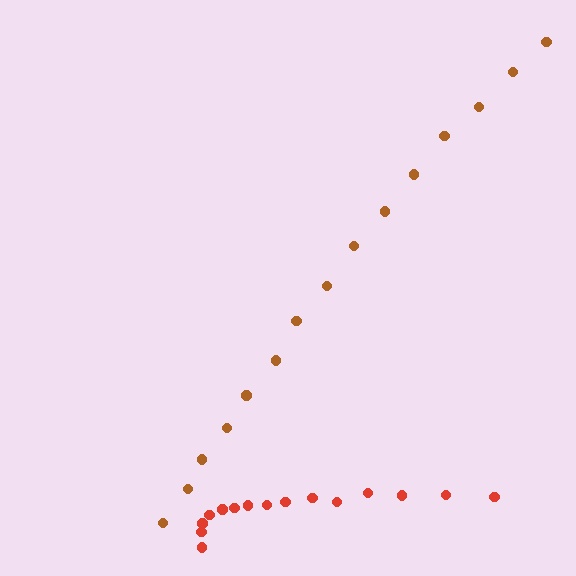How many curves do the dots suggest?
There are 2 distinct paths.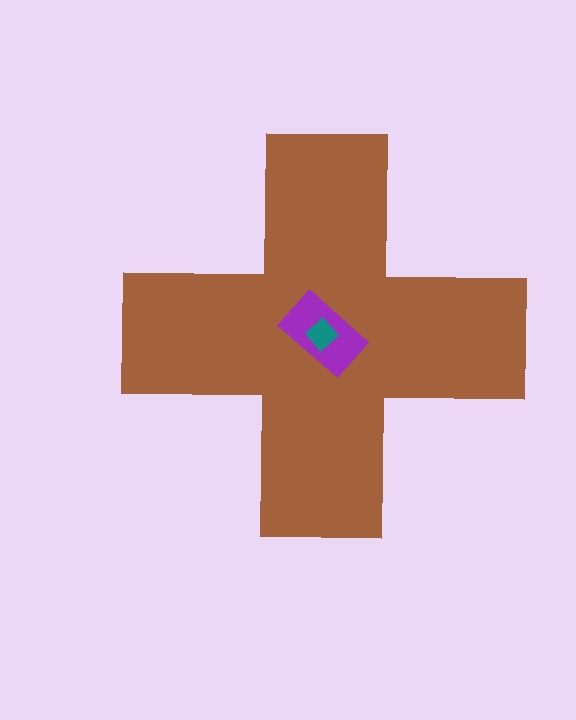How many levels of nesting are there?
3.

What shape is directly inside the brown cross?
The purple rectangle.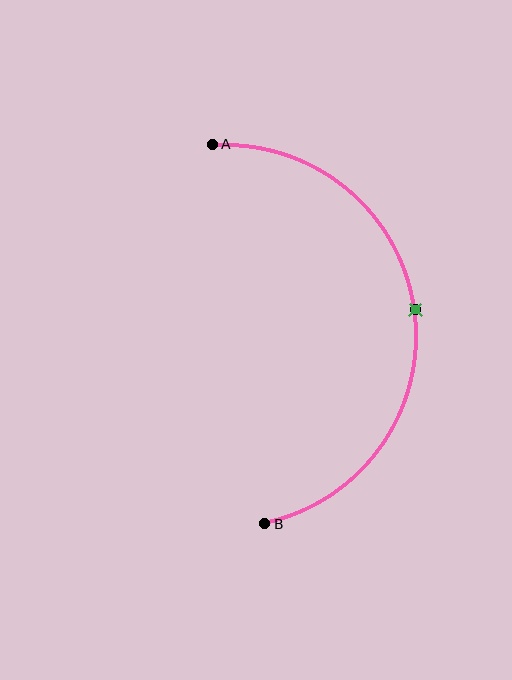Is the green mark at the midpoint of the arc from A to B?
Yes. The green mark lies on the arc at equal arc-length from both A and B — it is the arc midpoint.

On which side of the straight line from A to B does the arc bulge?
The arc bulges to the right of the straight line connecting A and B.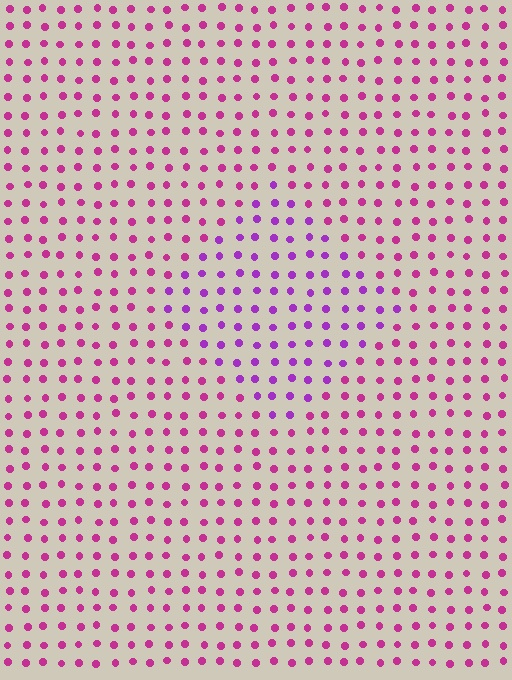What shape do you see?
I see a diamond.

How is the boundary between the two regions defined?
The boundary is defined purely by a slight shift in hue (about 33 degrees). Spacing, size, and orientation are identical on both sides.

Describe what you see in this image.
The image is filled with small magenta elements in a uniform arrangement. A diamond-shaped region is visible where the elements are tinted to a slightly different hue, forming a subtle color boundary.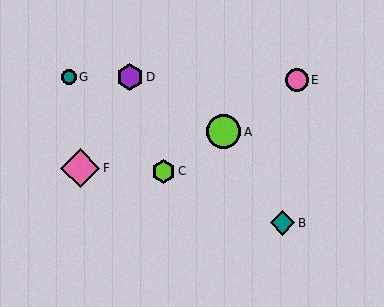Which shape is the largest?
The pink diamond (labeled F) is the largest.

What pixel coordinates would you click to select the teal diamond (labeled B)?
Click at (283, 223) to select the teal diamond B.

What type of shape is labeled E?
Shape E is a pink circle.